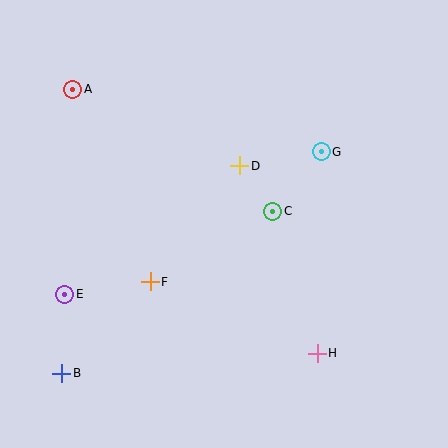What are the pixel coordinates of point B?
Point B is at (62, 373).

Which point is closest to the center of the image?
Point C at (273, 211) is closest to the center.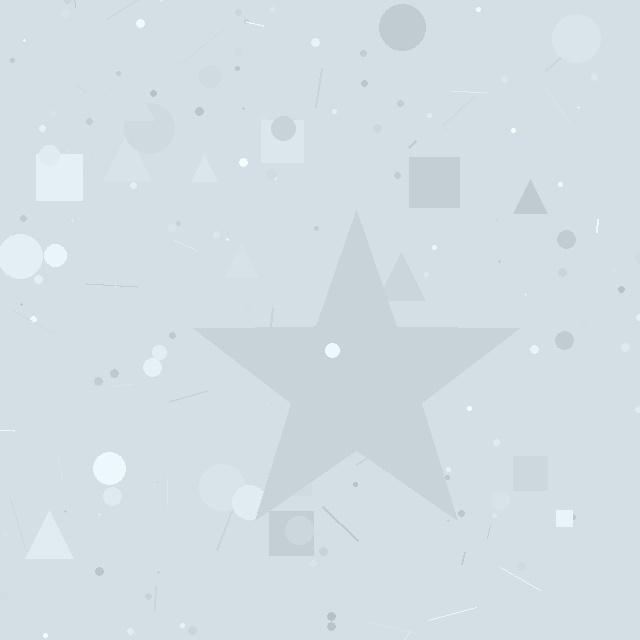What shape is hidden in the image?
A star is hidden in the image.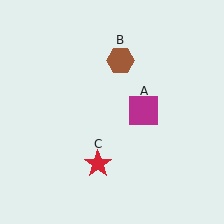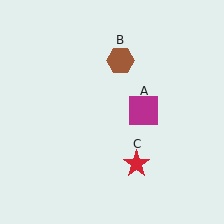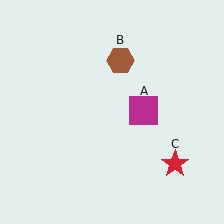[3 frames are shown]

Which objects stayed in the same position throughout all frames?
Magenta square (object A) and brown hexagon (object B) remained stationary.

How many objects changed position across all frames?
1 object changed position: red star (object C).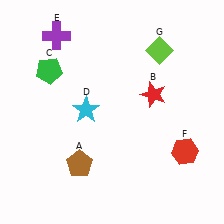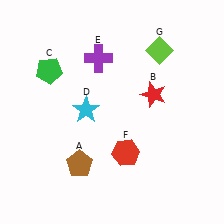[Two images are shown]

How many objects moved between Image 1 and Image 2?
2 objects moved between the two images.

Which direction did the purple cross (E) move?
The purple cross (E) moved right.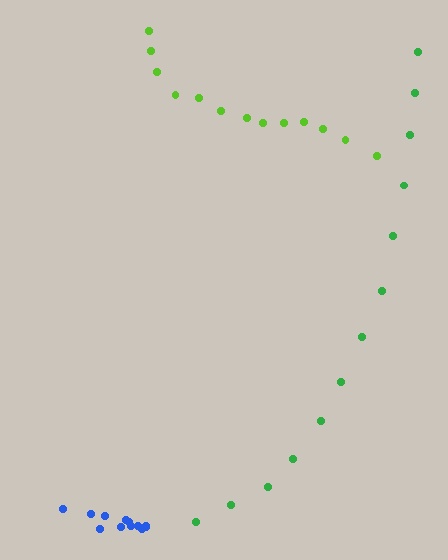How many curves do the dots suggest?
There are 3 distinct paths.